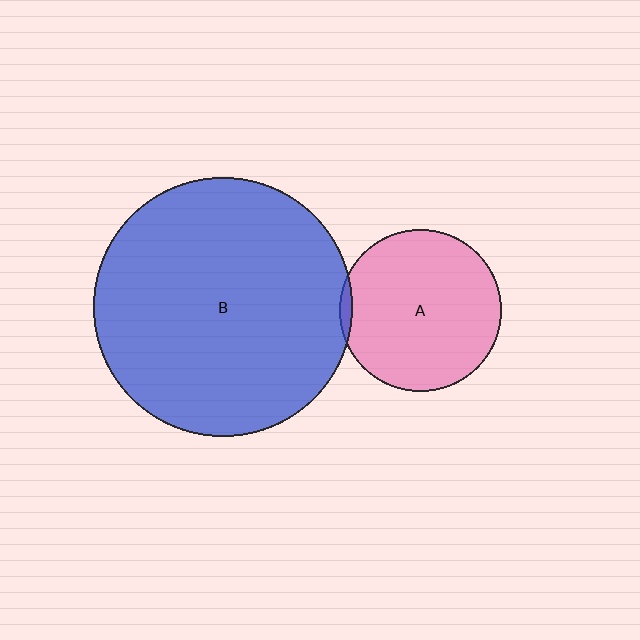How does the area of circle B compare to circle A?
Approximately 2.6 times.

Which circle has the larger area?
Circle B (blue).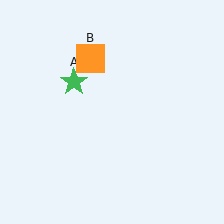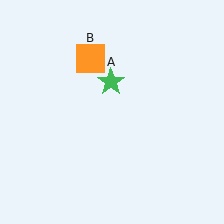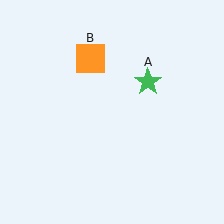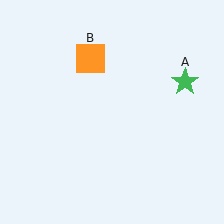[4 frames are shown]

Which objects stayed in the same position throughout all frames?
Orange square (object B) remained stationary.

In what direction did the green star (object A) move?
The green star (object A) moved right.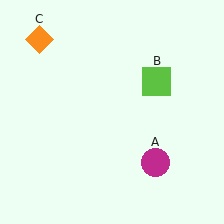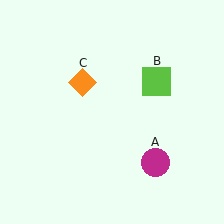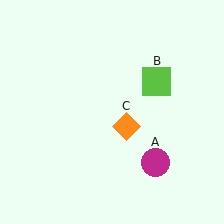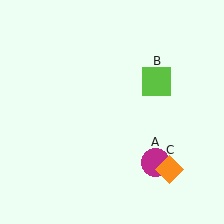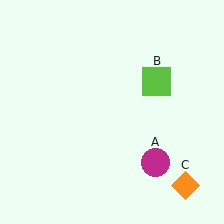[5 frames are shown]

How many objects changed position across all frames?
1 object changed position: orange diamond (object C).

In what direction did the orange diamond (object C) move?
The orange diamond (object C) moved down and to the right.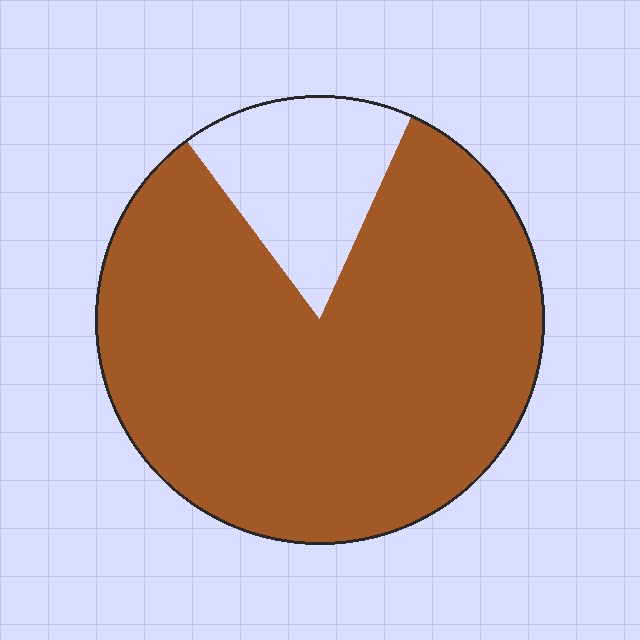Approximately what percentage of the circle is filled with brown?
Approximately 85%.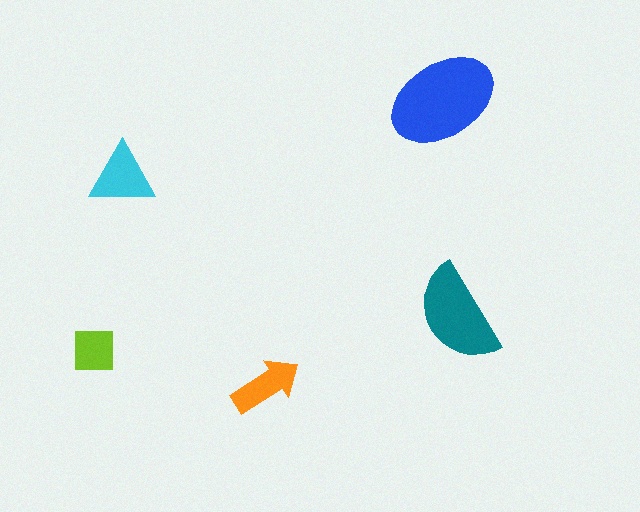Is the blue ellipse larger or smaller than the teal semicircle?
Larger.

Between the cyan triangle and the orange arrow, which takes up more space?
The cyan triangle.